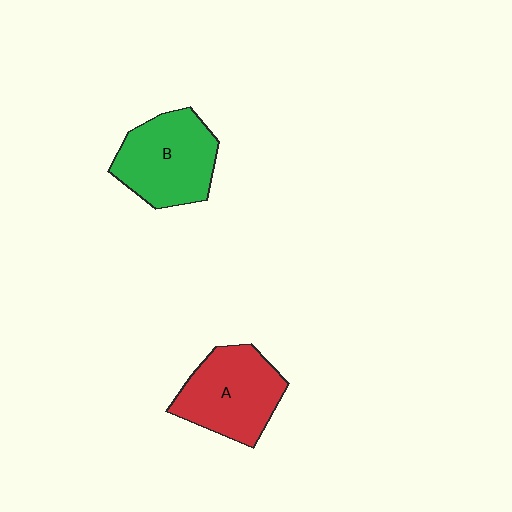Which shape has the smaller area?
Shape A (red).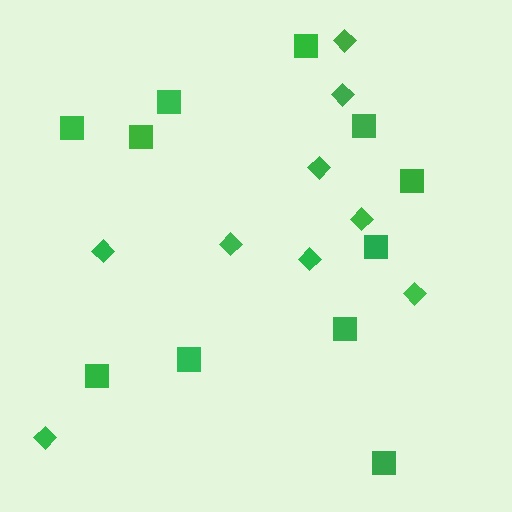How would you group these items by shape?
There are 2 groups: one group of diamonds (9) and one group of squares (11).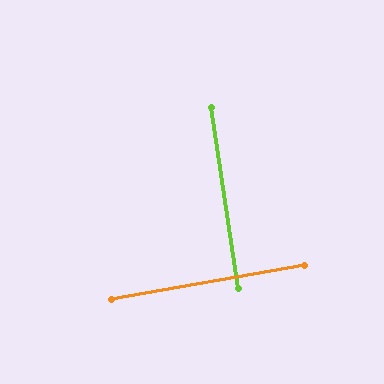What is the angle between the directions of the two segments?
Approximately 89 degrees.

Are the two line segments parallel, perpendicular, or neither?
Perpendicular — they meet at approximately 89°.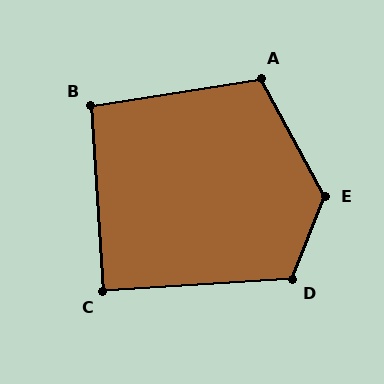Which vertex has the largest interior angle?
E, at approximately 130 degrees.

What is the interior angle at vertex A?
Approximately 109 degrees (obtuse).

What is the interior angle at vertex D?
Approximately 115 degrees (obtuse).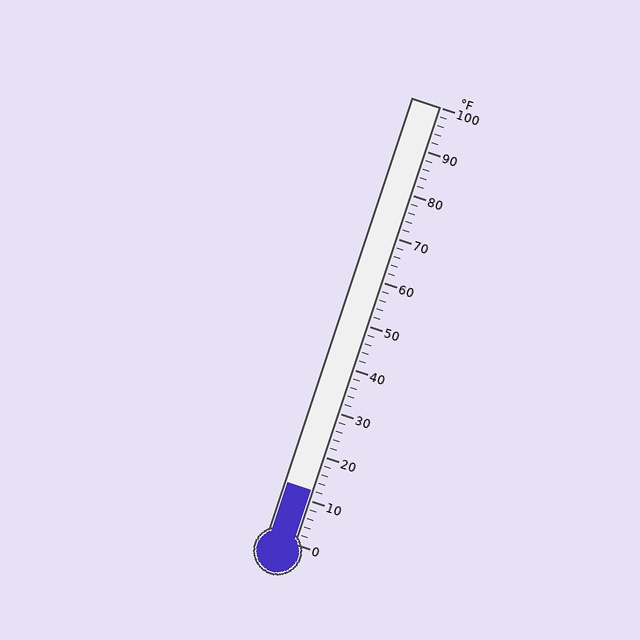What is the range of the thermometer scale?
The thermometer scale ranges from 0°F to 100°F.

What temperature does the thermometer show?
The thermometer shows approximately 12°F.